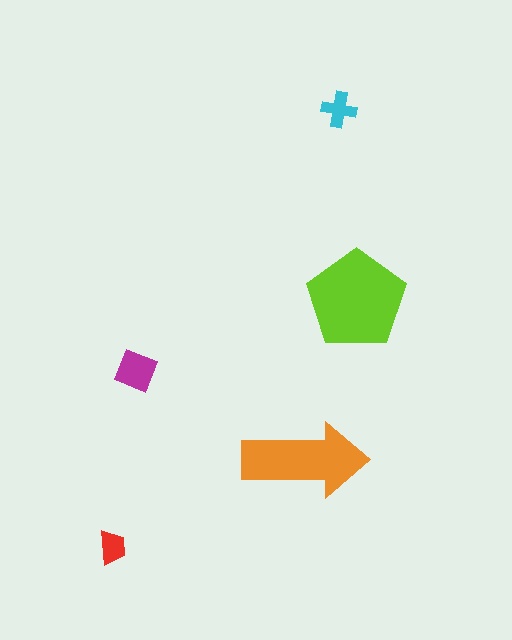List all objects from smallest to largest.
The red trapezoid, the cyan cross, the magenta square, the orange arrow, the lime pentagon.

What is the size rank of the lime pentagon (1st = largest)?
1st.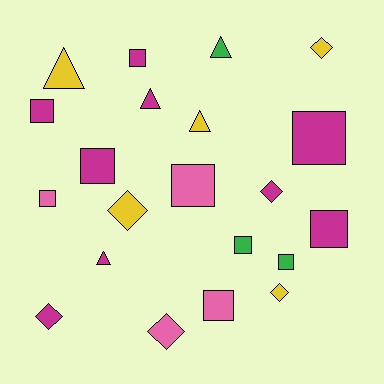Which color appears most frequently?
Magenta, with 9 objects.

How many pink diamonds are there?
There is 1 pink diamond.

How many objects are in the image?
There are 21 objects.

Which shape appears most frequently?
Square, with 10 objects.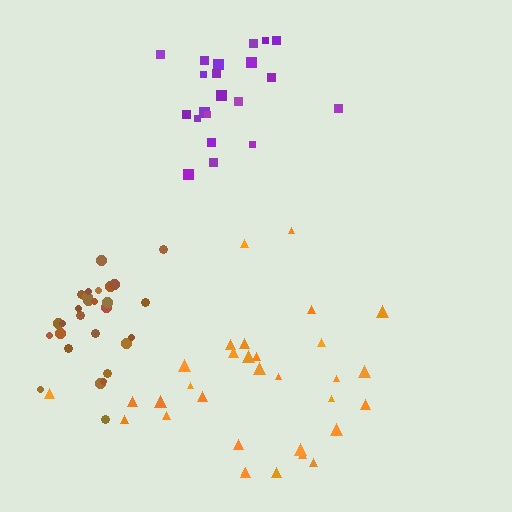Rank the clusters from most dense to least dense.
brown, purple, orange.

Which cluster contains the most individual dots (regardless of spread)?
Orange (32).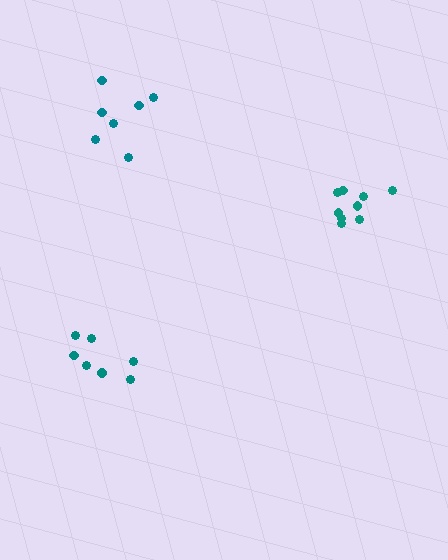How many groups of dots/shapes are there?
There are 3 groups.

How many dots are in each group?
Group 1: 7 dots, Group 2: 9 dots, Group 3: 7 dots (23 total).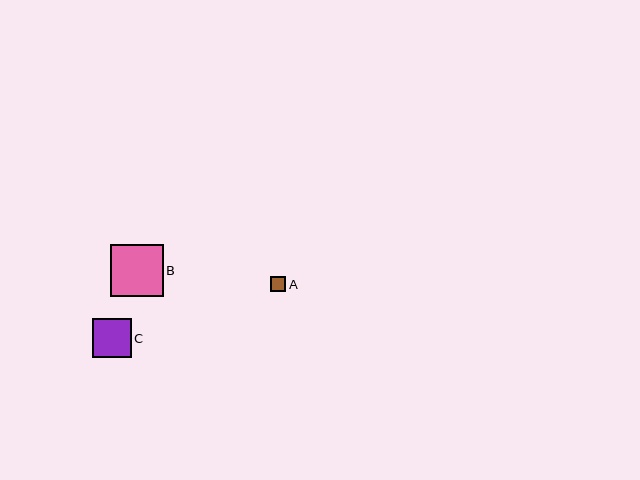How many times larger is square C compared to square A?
Square C is approximately 2.5 times the size of square A.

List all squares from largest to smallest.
From largest to smallest: B, C, A.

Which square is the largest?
Square B is the largest with a size of approximately 53 pixels.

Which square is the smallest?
Square A is the smallest with a size of approximately 15 pixels.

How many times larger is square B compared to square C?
Square B is approximately 1.4 times the size of square C.